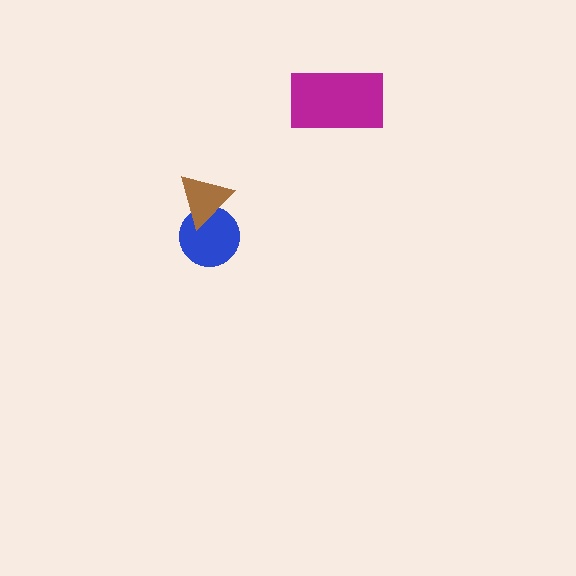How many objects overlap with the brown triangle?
1 object overlaps with the brown triangle.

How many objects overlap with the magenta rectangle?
0 objects overlap with the magenta rectangle.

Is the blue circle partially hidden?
Yes, it is partially covered by another shape.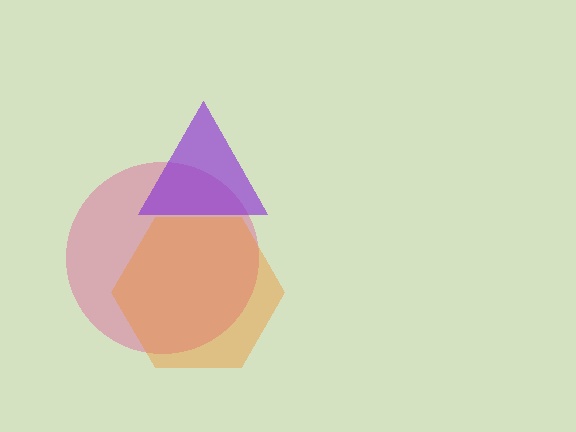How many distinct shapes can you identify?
There are 3 distinct shapes: a pink circle, a purple triangle, an orange hexagon.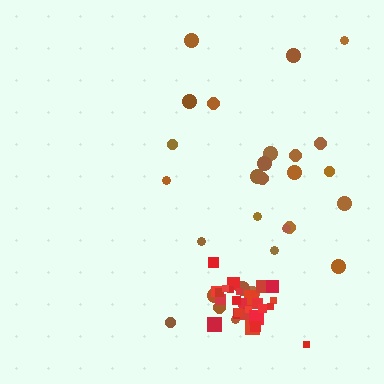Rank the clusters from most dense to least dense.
red, brown.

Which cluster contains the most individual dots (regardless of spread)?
Brown (28).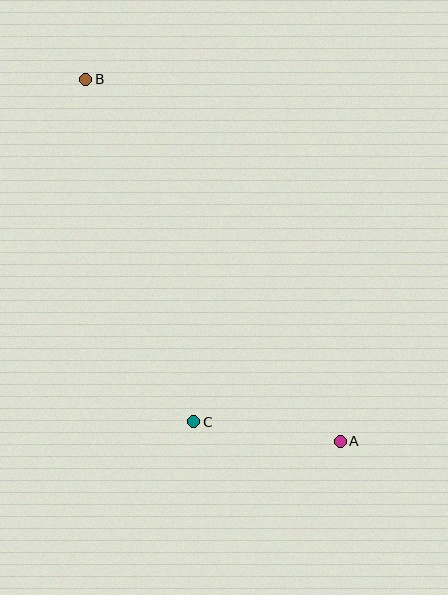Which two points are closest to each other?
Points A and C are closest to each other.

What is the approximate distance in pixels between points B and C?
The distance between B and C is approximately 359 pixels.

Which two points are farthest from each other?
Points A and B are farthest from each other.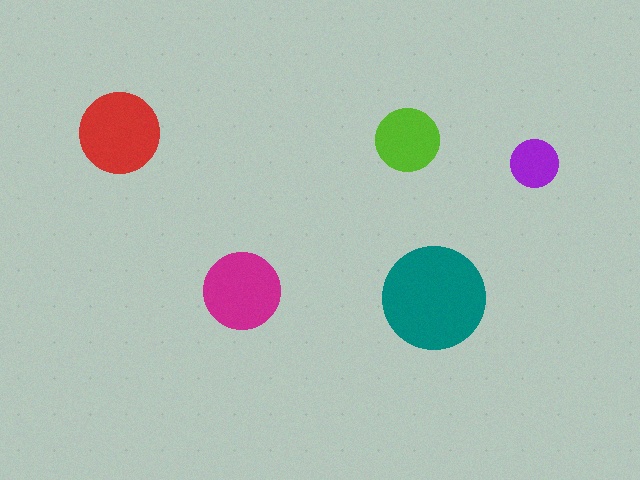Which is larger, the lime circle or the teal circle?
The teal one.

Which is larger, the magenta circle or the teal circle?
The teal one.